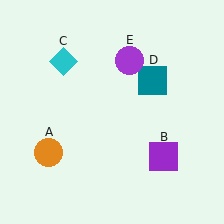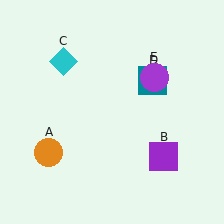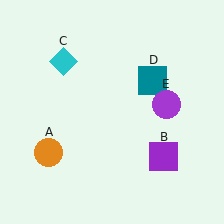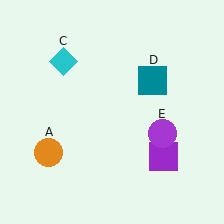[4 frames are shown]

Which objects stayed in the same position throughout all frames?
Orange circle (object A) and purple square (object B) and cyan diamond (object C) and teal square (object D) remained stationary.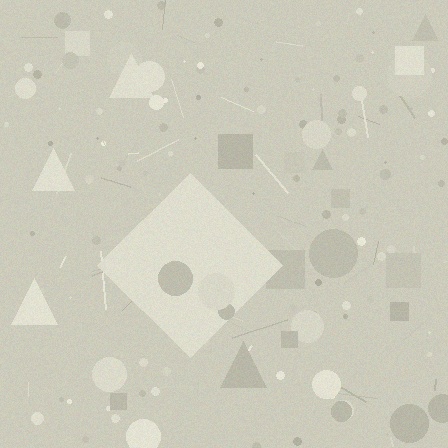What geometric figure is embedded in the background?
A diamond is embedded in the background.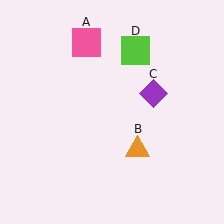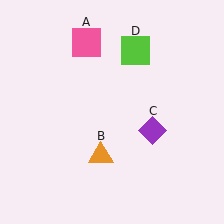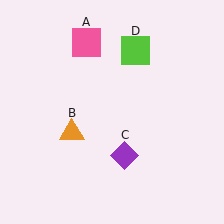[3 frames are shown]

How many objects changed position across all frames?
2 objects changed position: orange triangle (object B), purple diamond (object C).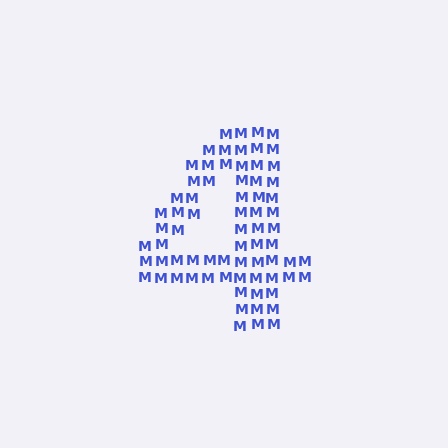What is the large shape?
The large shape is the digit 4.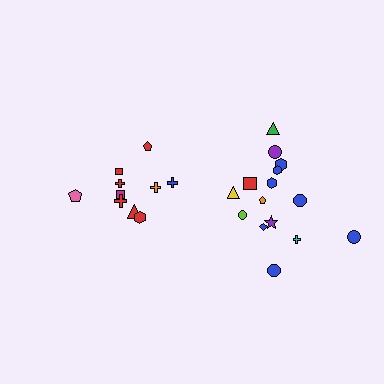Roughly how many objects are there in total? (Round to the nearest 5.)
Roughly 25 objects in total.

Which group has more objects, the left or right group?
The right group.